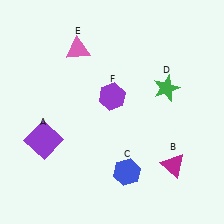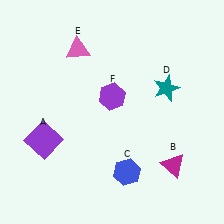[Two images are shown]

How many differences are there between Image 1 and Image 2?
There is 1 difference between the two images.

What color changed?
The star (D) changed from green in Image 1 to teal in Image 2.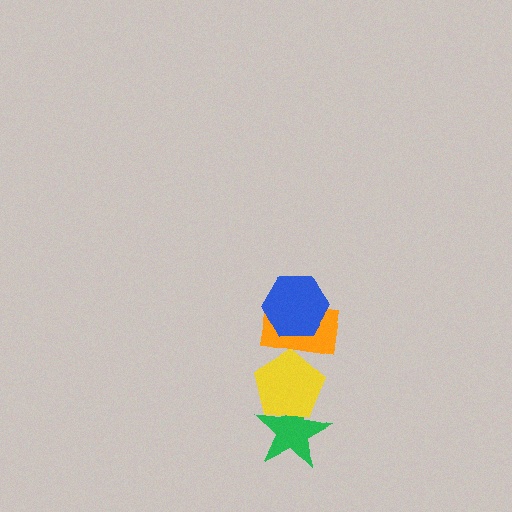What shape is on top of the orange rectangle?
The blue hexagon is on top of the orange rectangle.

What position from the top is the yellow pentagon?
The yellow pentagon is 3rd from the top.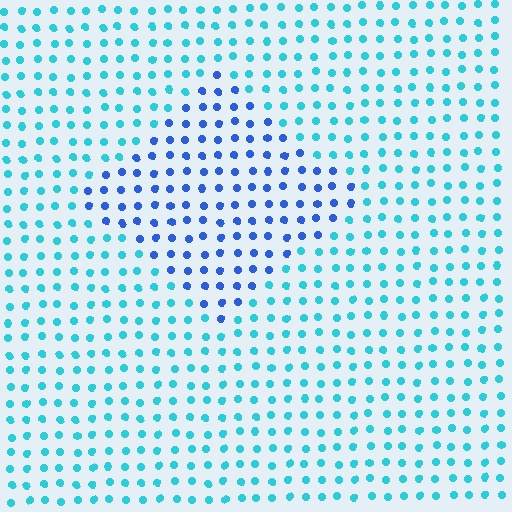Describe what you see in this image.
The image is filled with small cyan elements in a uniform arrangement. A diamond-shaped region is visible where the elements are tinted to a slightly different hue, forming a subtle color boundary.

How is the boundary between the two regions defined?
The boundary is defined purely by a slight shift in hue (about 40 degrees). Spacing, size, and orientation are identical on both sides.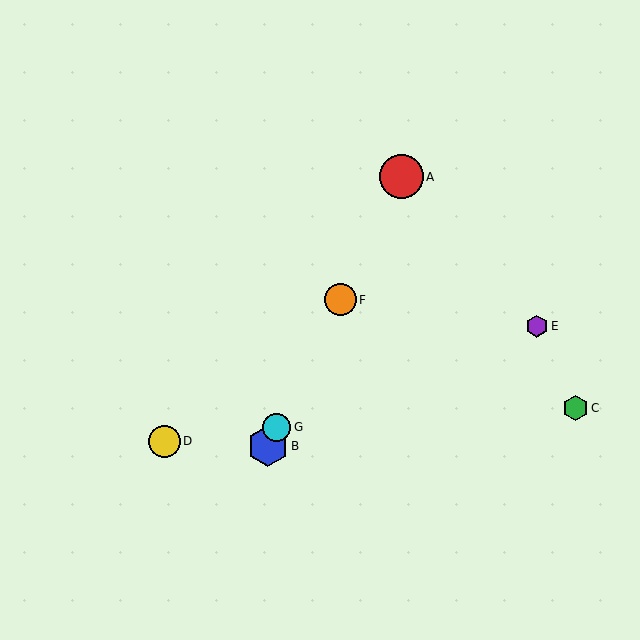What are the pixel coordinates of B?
Object B is at (268, 446).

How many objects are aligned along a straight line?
4 objects (A, B, F, G) are aligned along a straight line.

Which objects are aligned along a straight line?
Objects A, B, F, G are aligned along a straight line.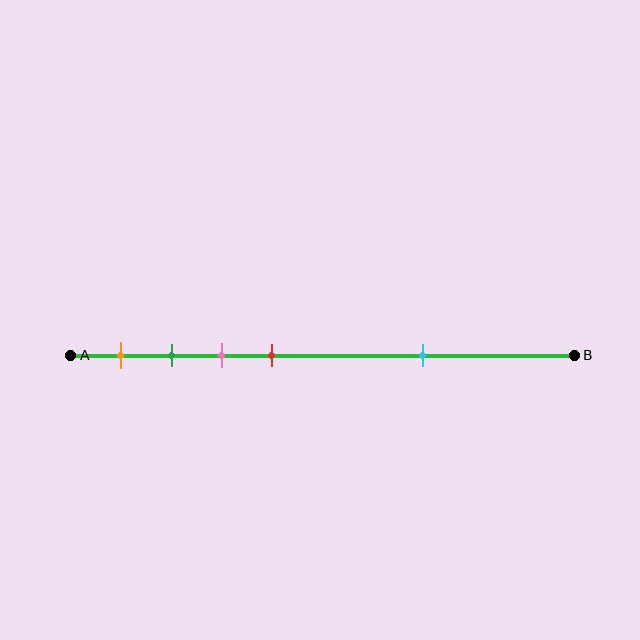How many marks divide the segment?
There are 5 marks dividing the segment.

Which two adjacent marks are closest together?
The green and pink marks are the closest adjacent pair.